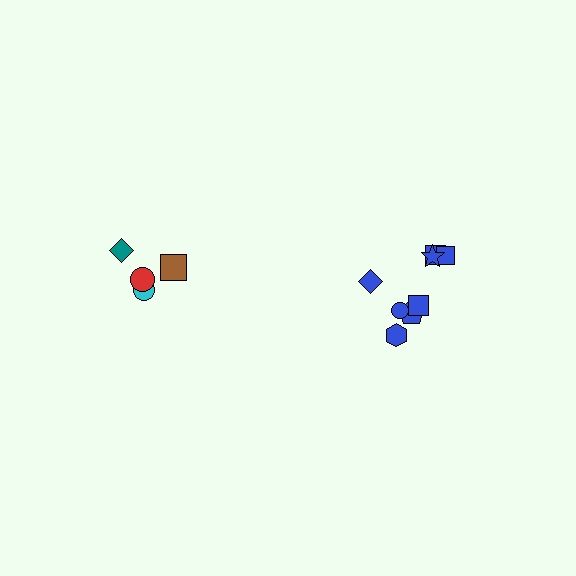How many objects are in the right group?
There are 8 objects.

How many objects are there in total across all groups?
There are 12 objects.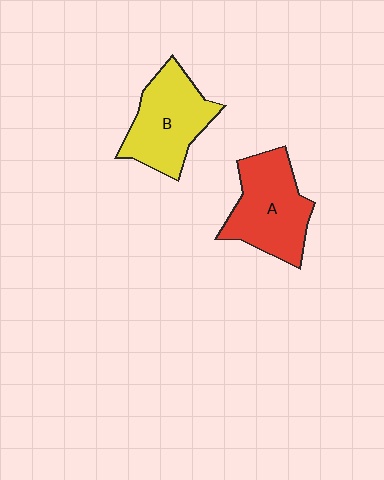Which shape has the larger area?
Shape A (red).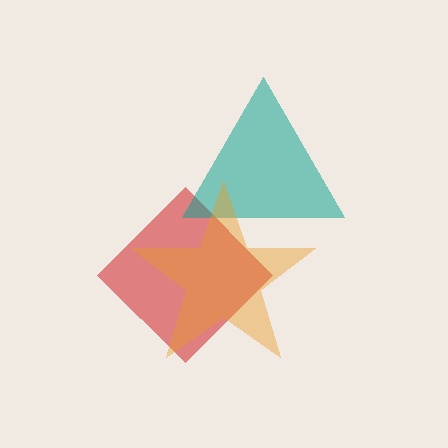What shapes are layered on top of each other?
The layered shapes are: a red diamond, a teal triangle, an orange star.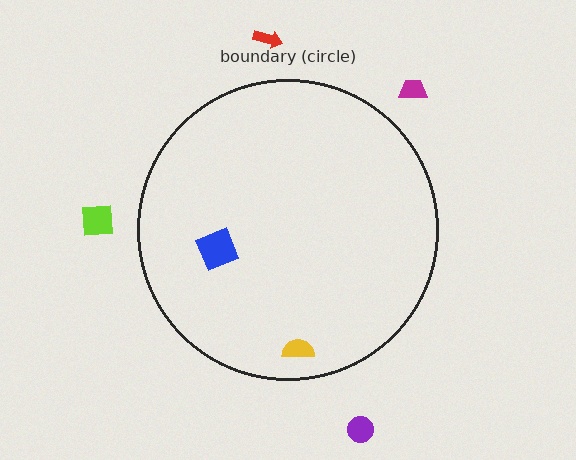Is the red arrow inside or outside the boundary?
Outside.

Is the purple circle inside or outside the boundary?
Outside.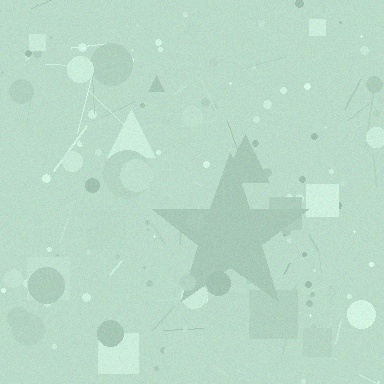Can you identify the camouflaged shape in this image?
The camouflaged shape is a star.